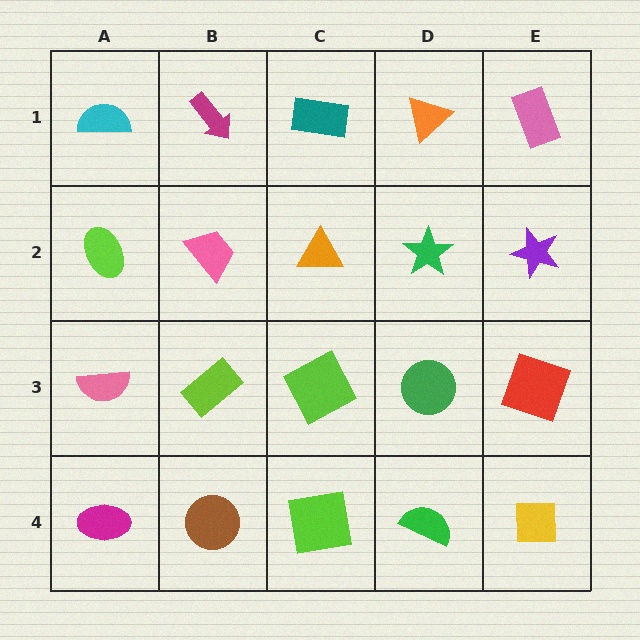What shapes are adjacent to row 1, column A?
A lime ellipse (row 2, column A), a magenta arrow (row 1, column B).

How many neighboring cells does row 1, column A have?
2.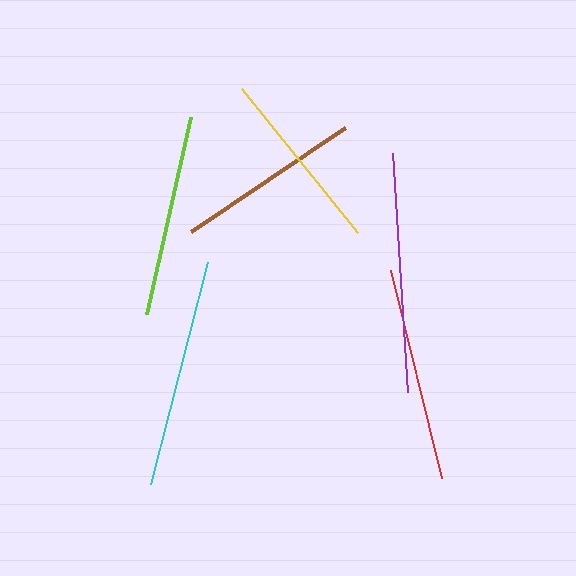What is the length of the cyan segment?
The cyan segment is approximately 229 pixels long.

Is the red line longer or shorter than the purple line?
The purple line is longer than the red line.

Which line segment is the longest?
The purple line is the longest at approximately 239 pixels.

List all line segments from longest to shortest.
From longest to shortest: purple, cyan, red, lime, brown, yellow.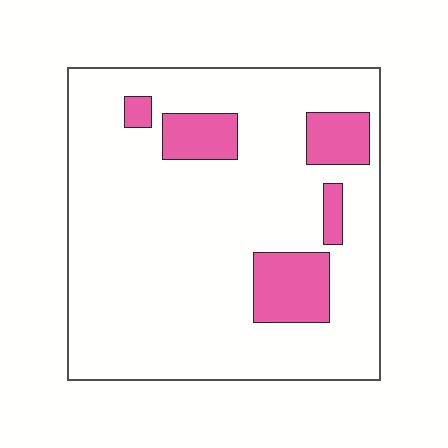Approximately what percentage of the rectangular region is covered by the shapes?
Approximately 15%.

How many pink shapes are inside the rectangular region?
5.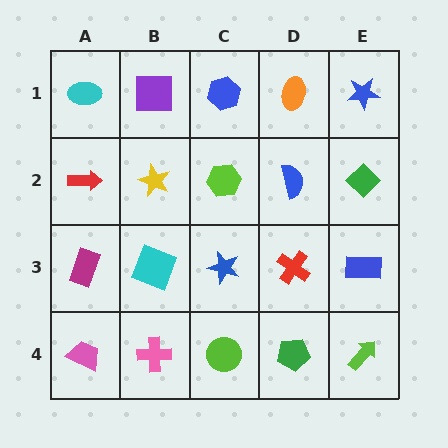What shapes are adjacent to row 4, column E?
A blue rectangle (row 3, column E), a green pentagon (row 4, column D).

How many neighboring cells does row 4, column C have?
3.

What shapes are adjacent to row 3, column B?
A yellow star (row 2, column B), a pink cross (row 4, column B), a magenta rectangle (row 3, column A), a blue star (row 3, column C).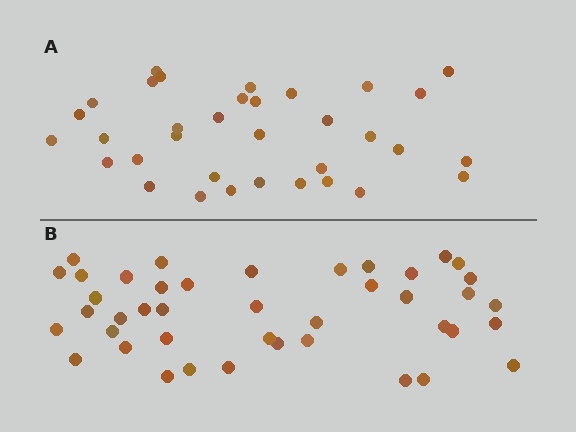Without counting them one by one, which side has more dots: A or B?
Region B (the bottom region) has more dots.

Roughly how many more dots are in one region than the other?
Region B has roughly 8 or so more dots than region A.